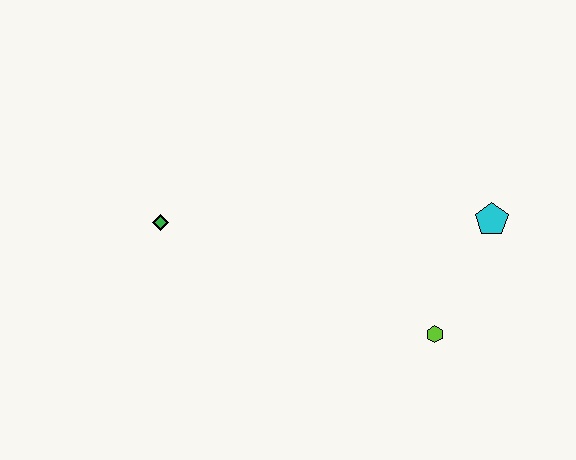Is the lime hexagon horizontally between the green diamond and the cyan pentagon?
Yes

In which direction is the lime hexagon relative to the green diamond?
The lime hexagon is to the right of the green diamond.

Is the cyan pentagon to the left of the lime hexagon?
No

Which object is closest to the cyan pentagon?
The lime hexagon is closest to the cyan pentagon.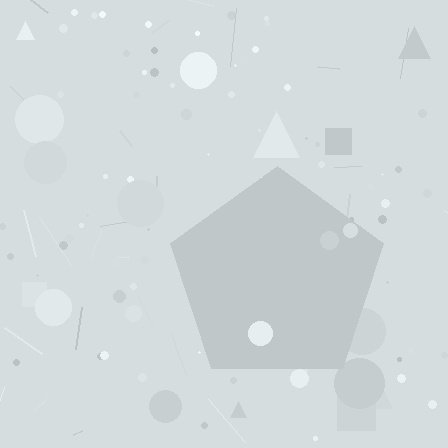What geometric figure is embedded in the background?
A pentagon is embedded in the background.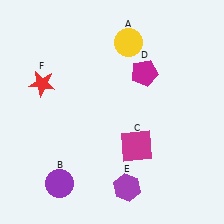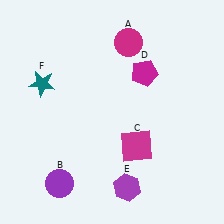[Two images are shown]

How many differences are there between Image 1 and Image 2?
There are 2 differences between the two images.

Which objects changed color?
A changed from yellow to magenta. F changed from red to teal.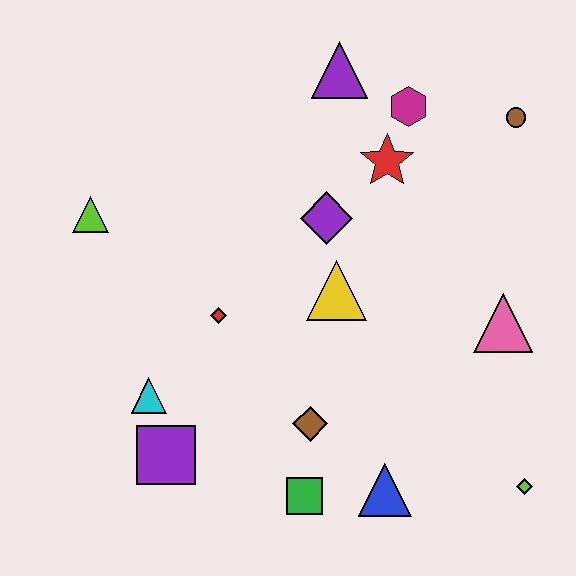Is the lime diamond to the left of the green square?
No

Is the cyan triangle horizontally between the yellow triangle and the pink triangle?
No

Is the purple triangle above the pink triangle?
Yes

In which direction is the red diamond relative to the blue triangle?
The red diamond is above the blue triangle.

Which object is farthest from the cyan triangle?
The brown circle is farthest from the cyan triangle.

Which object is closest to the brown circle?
The magenta hexagon is closest to the brown circle.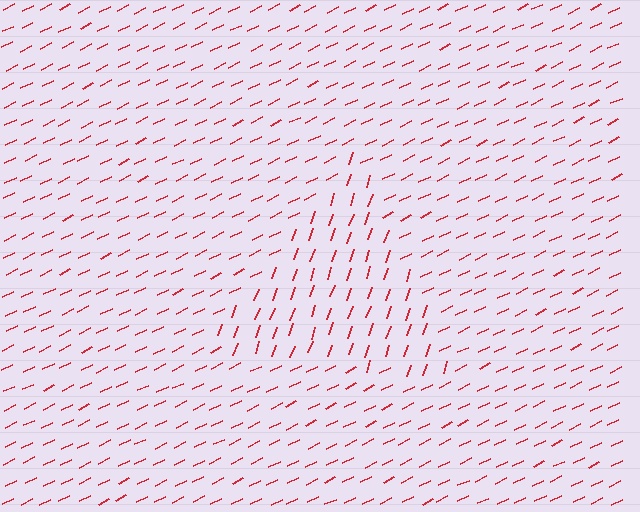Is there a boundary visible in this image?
Yes, there is a texture boundary formed by a change in line orientation.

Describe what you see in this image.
The image is filled with small red line segments. A triangle region in the image has lines oriented differently from the surrounding lines, creating a visible texture boundary.